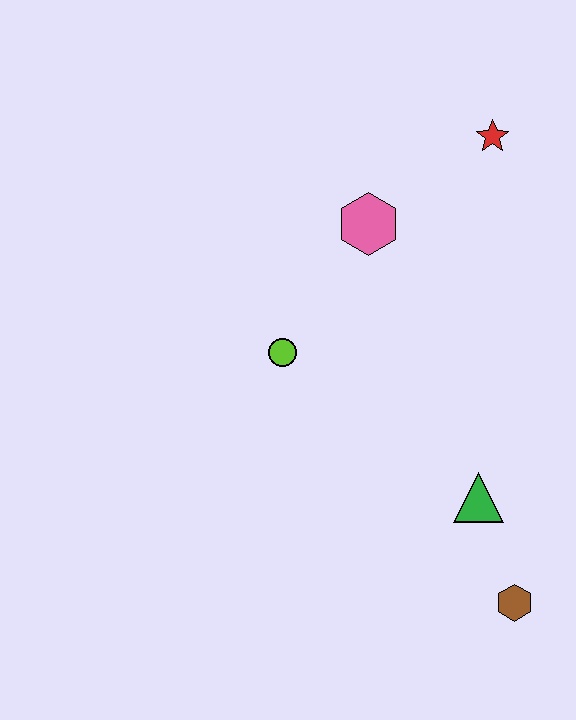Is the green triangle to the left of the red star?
Yes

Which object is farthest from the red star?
The brown hexagon is farthest from the red star.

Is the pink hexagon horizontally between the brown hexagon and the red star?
No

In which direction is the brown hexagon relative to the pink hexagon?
The brown hexagon is below the pink hexagon.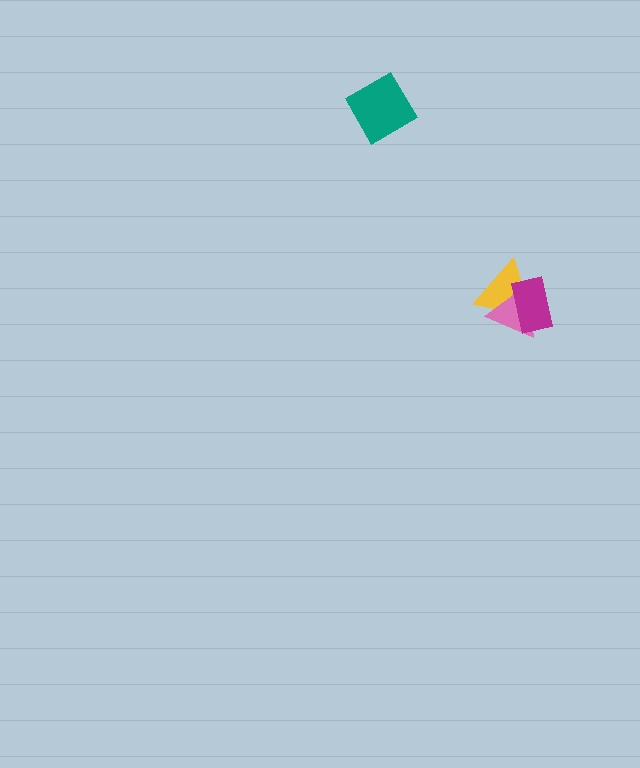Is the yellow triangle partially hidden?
Yes, it is partially covered by another shape.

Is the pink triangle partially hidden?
Yes, it is partially covered by another shape.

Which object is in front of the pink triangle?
The magenta rectangle is in front of the pink triangle.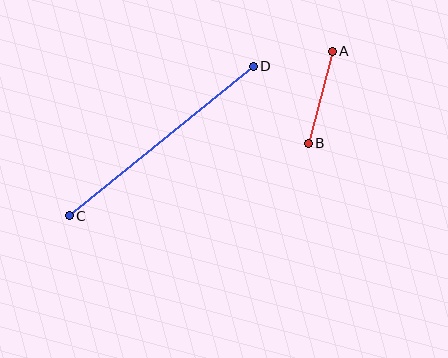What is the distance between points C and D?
The distance is approximately 238 pixels.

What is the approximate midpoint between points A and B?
The midpoint is at approximately (320, 97) pixels.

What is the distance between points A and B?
The distance is approximately 95 pixels.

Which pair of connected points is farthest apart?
Points C and D are farthest apart.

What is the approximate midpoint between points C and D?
The midpoint is at approximately (161, 141) pixels.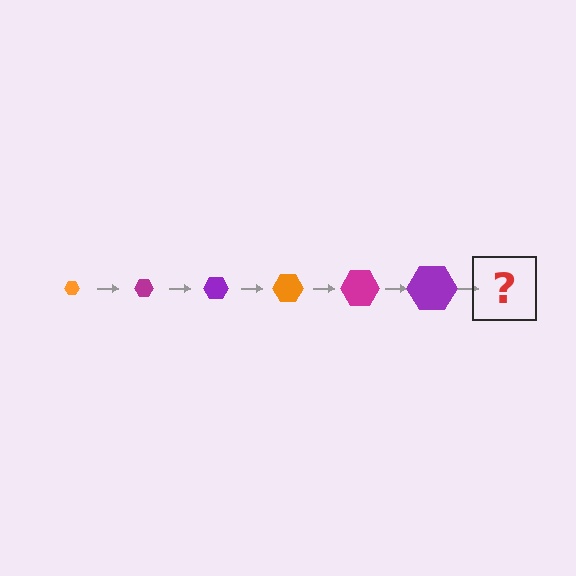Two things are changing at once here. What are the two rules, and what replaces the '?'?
The two rules are that the hexagon grows larger each step and the color cycles through orange, magenta, and purple. The '?' should be an orange hexagon, larger than the previous one.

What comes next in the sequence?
The next element should be an orange hexagon, larger than the previous one.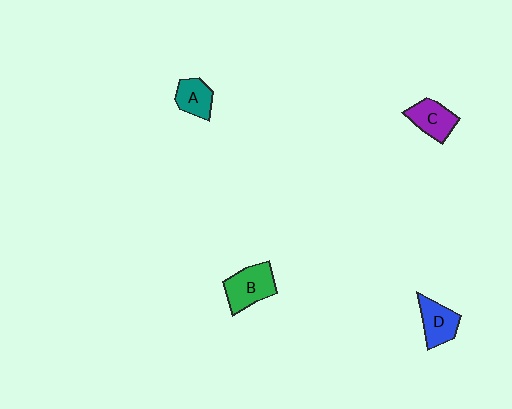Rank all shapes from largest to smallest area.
From largest to smallest: B (green), C (purple), D (blue), A (teal).